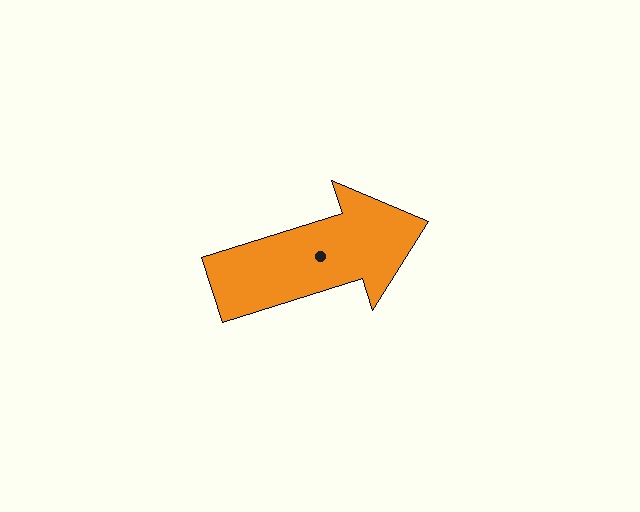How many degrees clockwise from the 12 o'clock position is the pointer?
Approximately 72 degrees.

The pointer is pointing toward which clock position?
Roughly 2 o'clock.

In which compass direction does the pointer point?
East.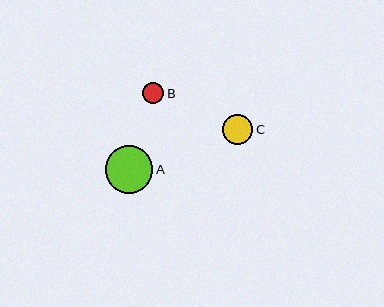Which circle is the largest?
Circle A is the largest with a size of approximately 48 pixels.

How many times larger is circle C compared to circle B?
Circle C is approximately 1.4 times the size of circle B.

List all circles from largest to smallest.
From largest to smallest: A, C, B.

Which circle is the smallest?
Circle B is the smallest with a size of approximately 21 pixels.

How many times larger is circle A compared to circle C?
Circle A is approximately 1.6 times the size of circle C.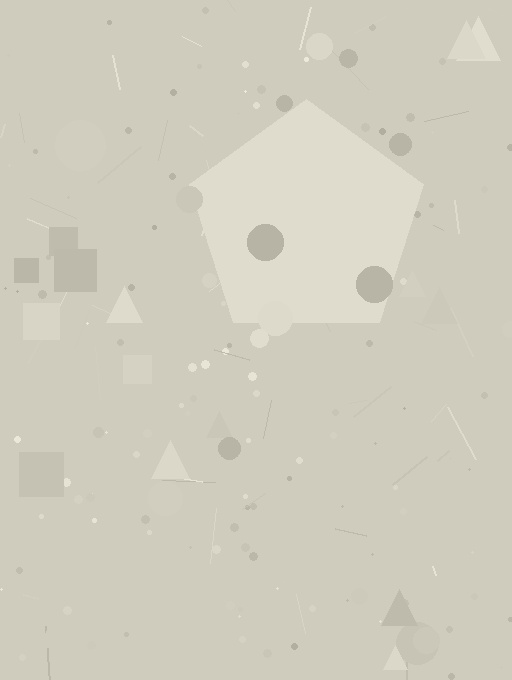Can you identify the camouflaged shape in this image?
The camouflaged shape is a pentagon.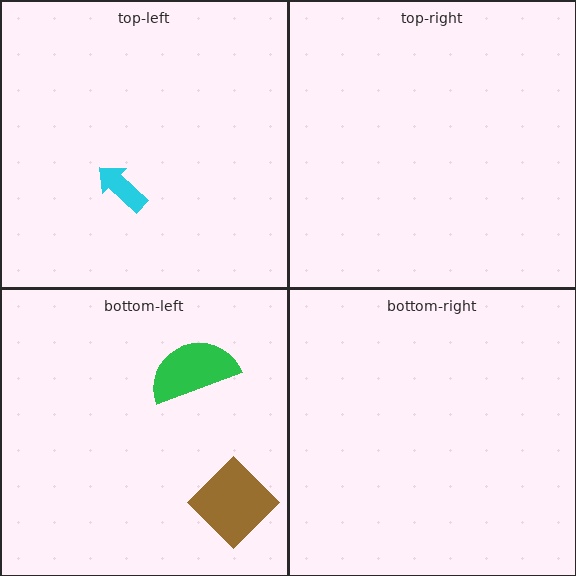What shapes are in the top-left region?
The cyan arrow.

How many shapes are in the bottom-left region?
2.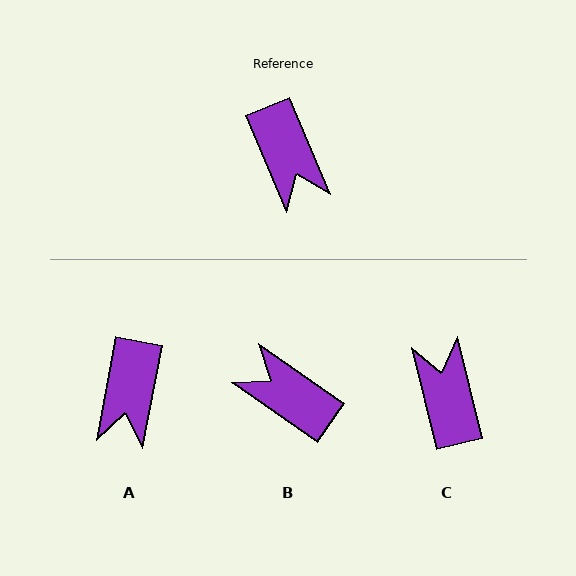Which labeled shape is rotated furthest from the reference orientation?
C, about 171 degrees away.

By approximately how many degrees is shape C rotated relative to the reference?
Approximately 171 degrees counter-clockwise.